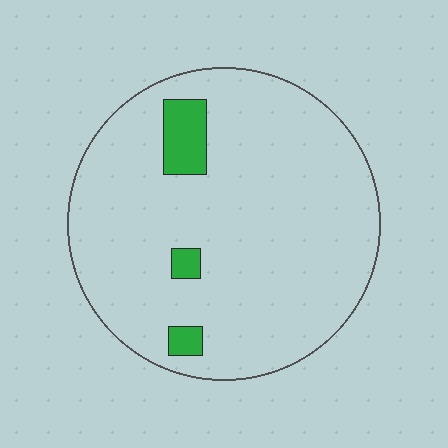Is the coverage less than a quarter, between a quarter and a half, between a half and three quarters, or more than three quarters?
Less than a quarter.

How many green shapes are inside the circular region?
3.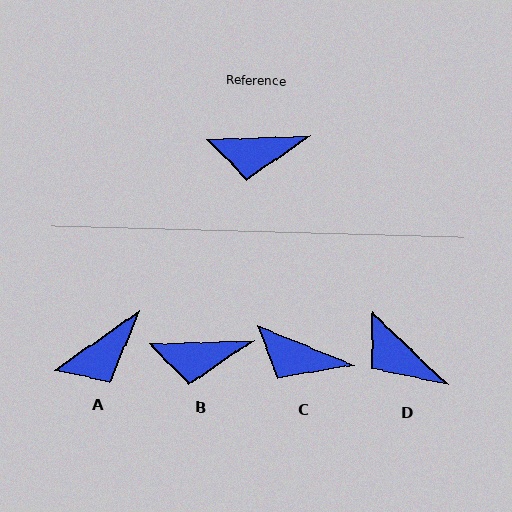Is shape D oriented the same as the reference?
No, it is off by about 46 degrees.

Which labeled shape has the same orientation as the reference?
B.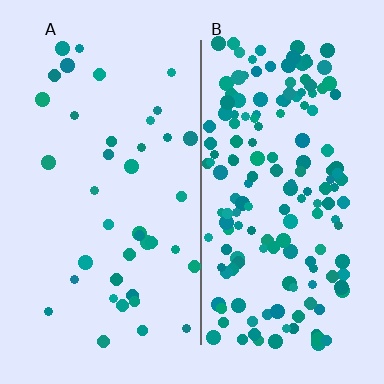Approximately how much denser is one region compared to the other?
Approximately 4.1× — region B over region A.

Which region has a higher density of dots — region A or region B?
B (the right).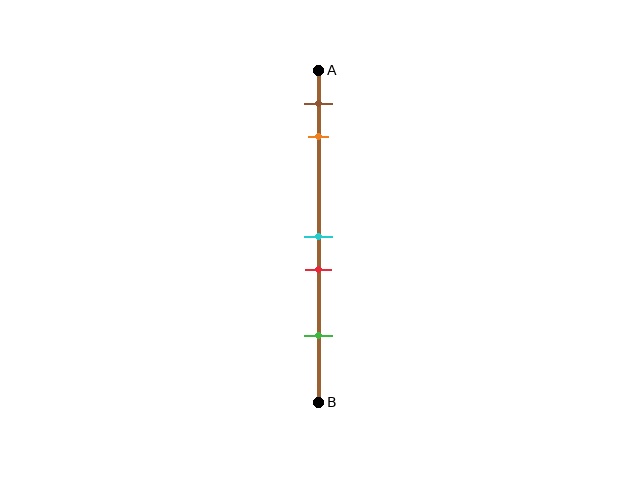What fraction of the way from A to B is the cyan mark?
The cyan mark is approximately 50% (0.5) of the way from A to B.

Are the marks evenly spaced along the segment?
No, the marks are not evenly spaced.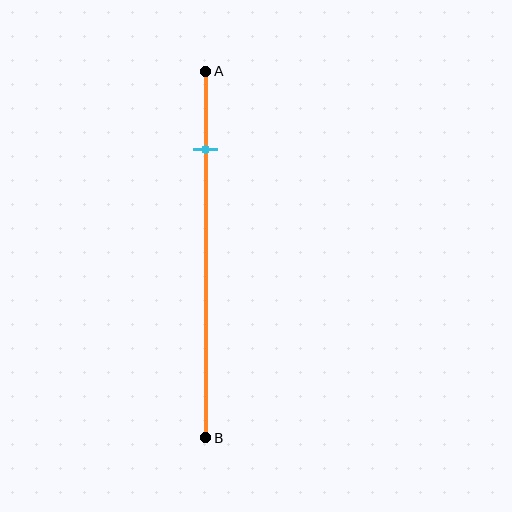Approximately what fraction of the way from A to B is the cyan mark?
The cyan mark is approximately 20% of the way from A to B.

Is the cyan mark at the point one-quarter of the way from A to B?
No, the mark is at about 20% from A, not at the 25% one-quarter point.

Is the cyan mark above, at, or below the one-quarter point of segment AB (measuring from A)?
The cyan mark is above the one-quarter point of segment AB.